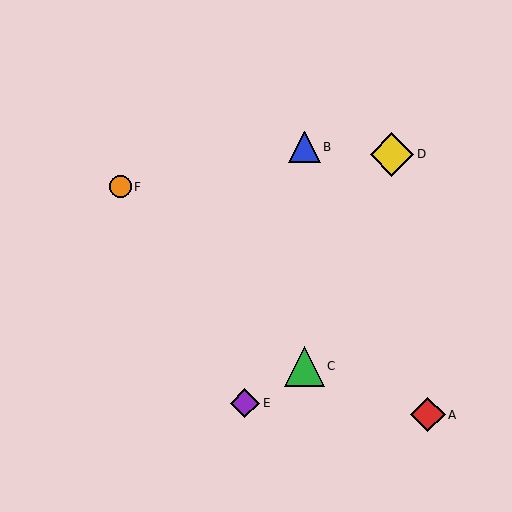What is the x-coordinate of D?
Object D is at x≈392.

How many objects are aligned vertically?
2 objects (B, C) are aligned vertically.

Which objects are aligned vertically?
Objects B, C are aligned vertically.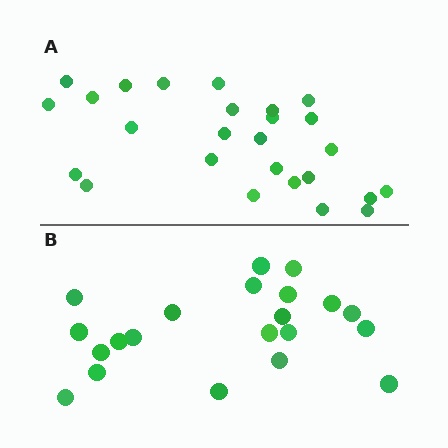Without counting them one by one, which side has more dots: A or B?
Region A (the top region) has more dots.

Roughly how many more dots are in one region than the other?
Region A has about 5 more dots than region B.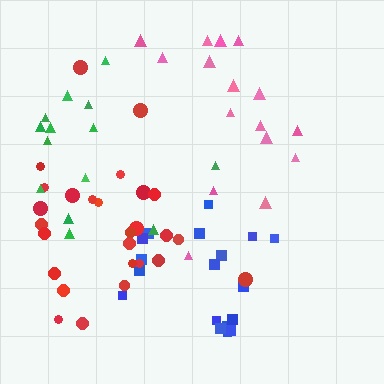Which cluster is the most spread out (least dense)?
Green.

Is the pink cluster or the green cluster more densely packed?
Pink.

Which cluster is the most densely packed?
Red.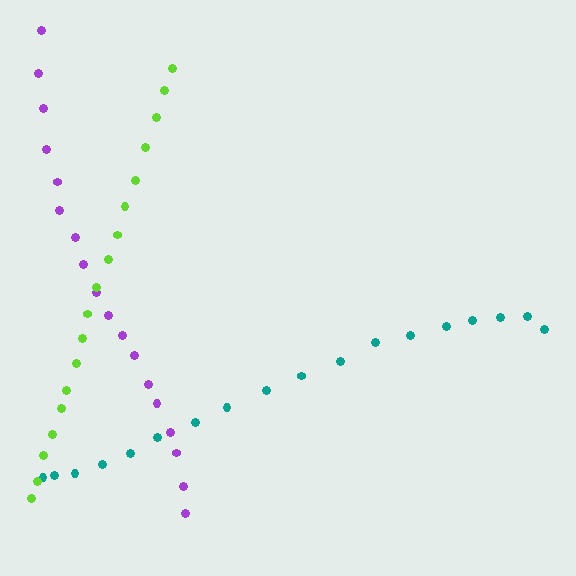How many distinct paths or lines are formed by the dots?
There are 3 distinct paths.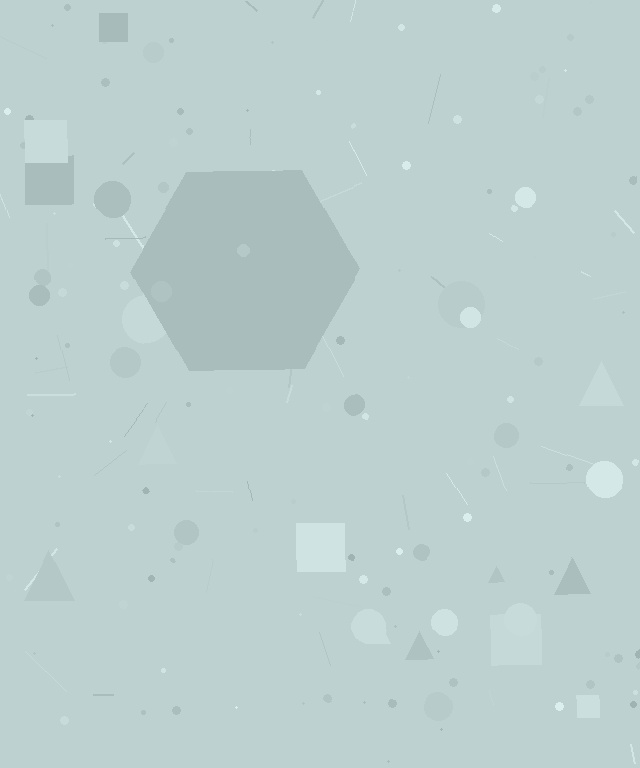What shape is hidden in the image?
A hexagon is hidden in the image.